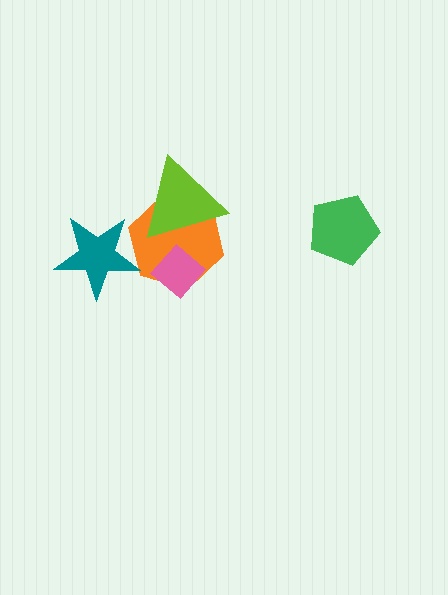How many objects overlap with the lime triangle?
1 object overlaps with the lime triangle.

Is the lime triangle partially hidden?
No, no other shape covers it.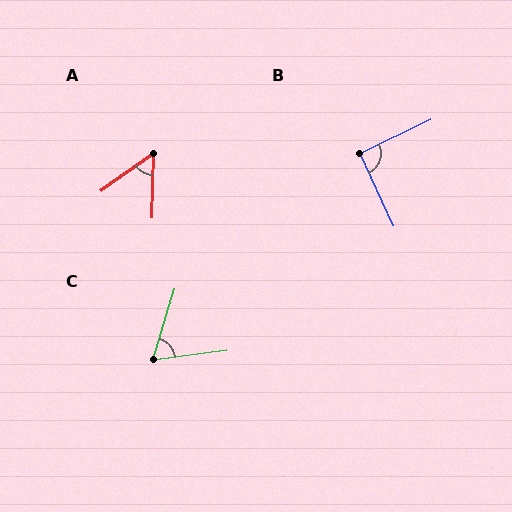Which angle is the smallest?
A, at approximately 53 degrees.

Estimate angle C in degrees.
Approximately 66 degrees.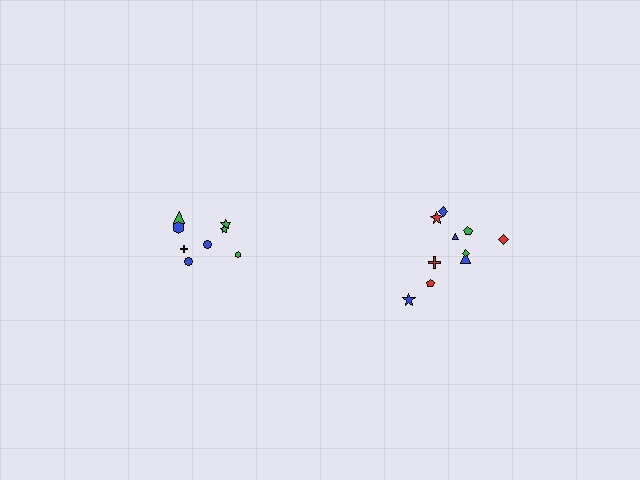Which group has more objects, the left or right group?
The right group.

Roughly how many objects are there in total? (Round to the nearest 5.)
Roughly 20 objects in total.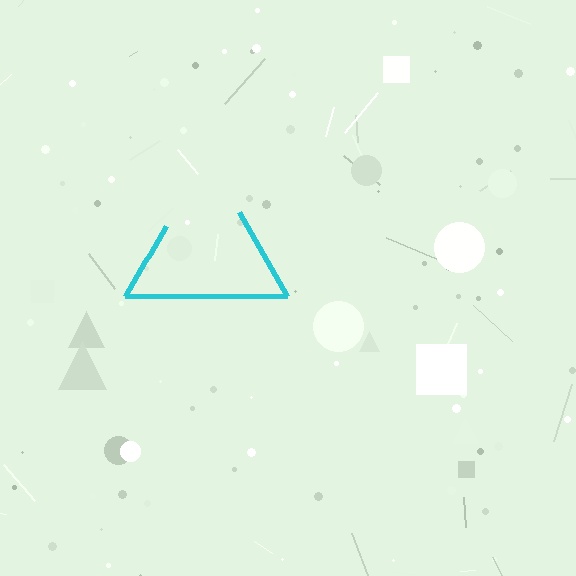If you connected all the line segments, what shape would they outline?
They would outline a triangle.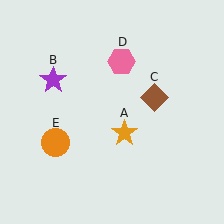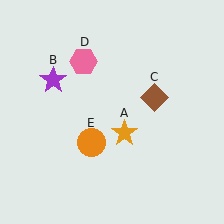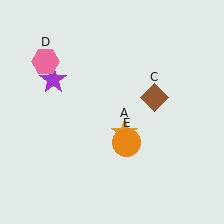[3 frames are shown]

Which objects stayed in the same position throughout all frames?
Orange star (object A) and purple star (object B) and brown diamond (object C) remained stationary.